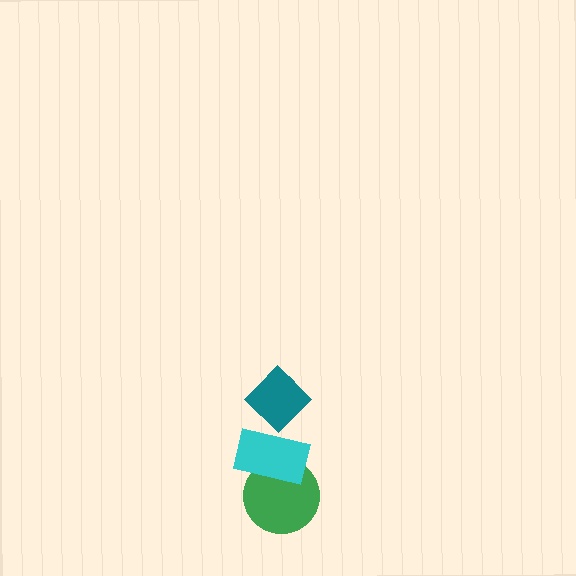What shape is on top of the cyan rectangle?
The teal diamond is on top of the cyan rectangle.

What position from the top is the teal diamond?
The teal diamond is 1st from the top.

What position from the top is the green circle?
The green circle is 3rd from the top.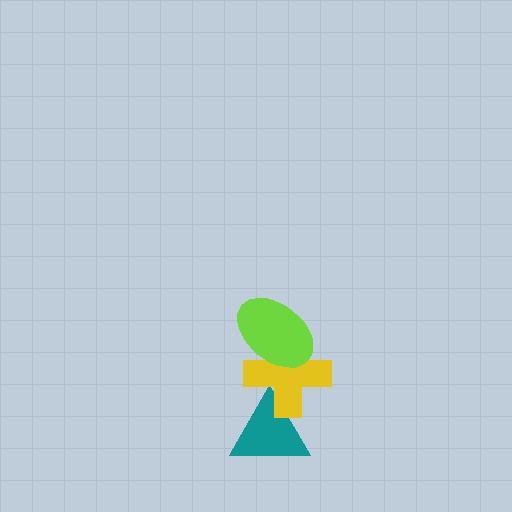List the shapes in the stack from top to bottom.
From top to bottom: the lime ellipse, the yellow cross, the teal triangle.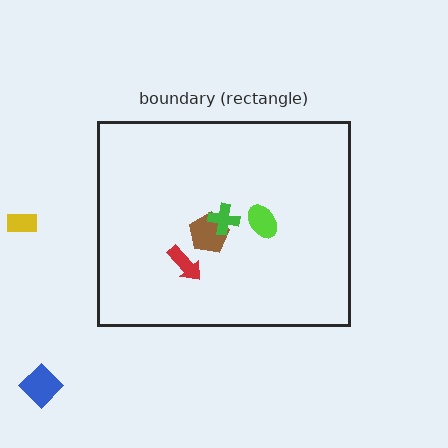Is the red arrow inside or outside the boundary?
Inside.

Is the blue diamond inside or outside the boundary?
Outside.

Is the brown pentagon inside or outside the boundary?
Inside.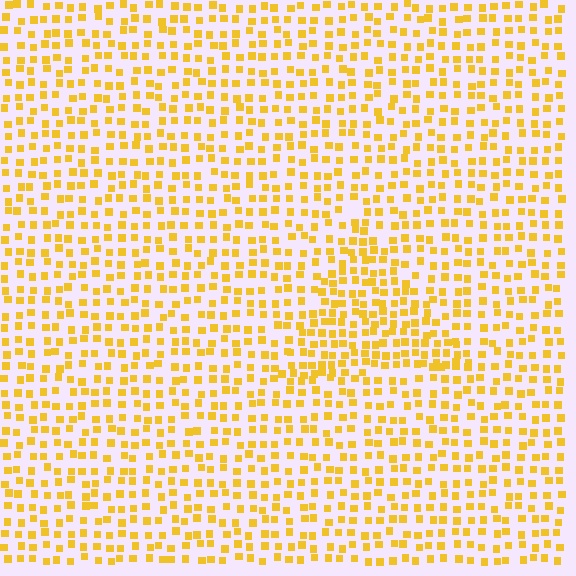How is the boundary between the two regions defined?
The boundary is defined by a change in element density (approximately 1.6x ratio). All elements are the same color, size, and shape.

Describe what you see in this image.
The image contains small yellow elements arranged at two different densities. A triangle-shaped region is visible where the elements are more densely packed than the surrounding area.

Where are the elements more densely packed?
The elements are more densely packed inside the triangle boundary.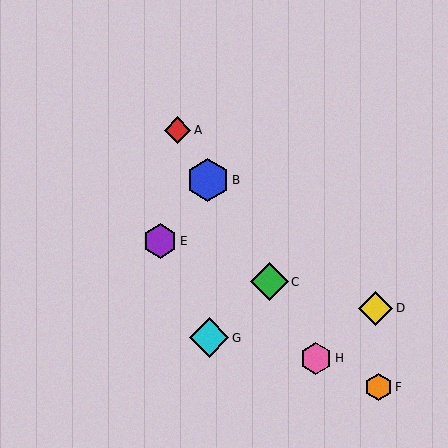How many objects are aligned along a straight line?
4 objects (A, B, C, H) are aligned along a straight line.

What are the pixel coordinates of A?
Object A is at (178, 130).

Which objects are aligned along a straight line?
Objects A, B, C, H are aligned along a straight line.